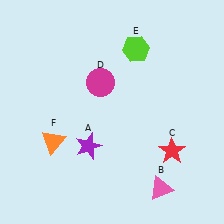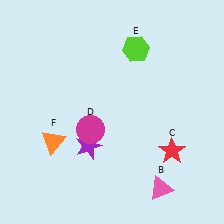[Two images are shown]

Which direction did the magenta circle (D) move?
The magenta circle (D) moved down.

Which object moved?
The magenta circle (D) moved down.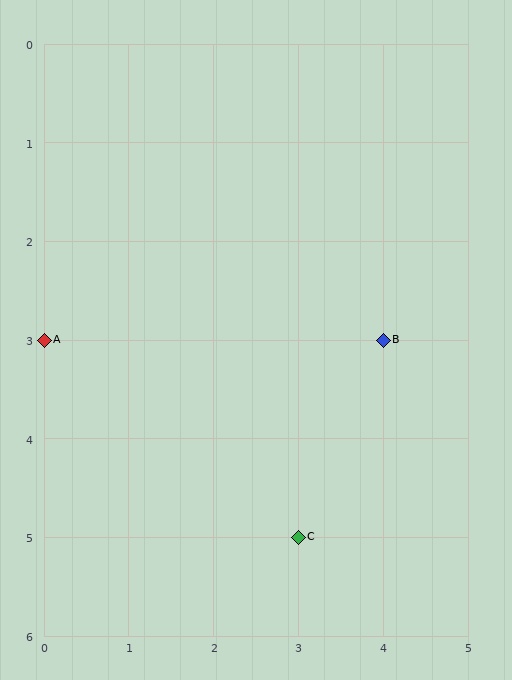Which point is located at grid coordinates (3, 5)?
Point C is at (3, 5).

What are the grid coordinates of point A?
Point A is at grid coordinates (0, 3).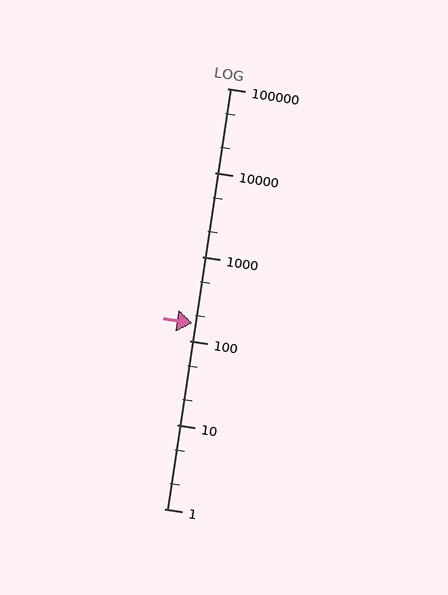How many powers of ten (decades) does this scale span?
The scale spans 5 decades, from 1 to 100000.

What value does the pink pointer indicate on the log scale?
The pointer indicates approximately 160.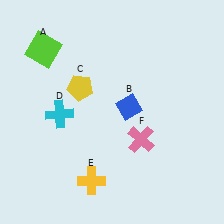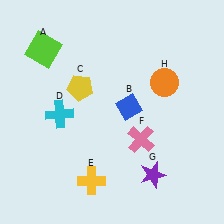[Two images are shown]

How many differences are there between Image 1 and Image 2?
There are 2 differences between the two images.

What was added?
A purple star (G), an orange circle (H) were added in Image 2.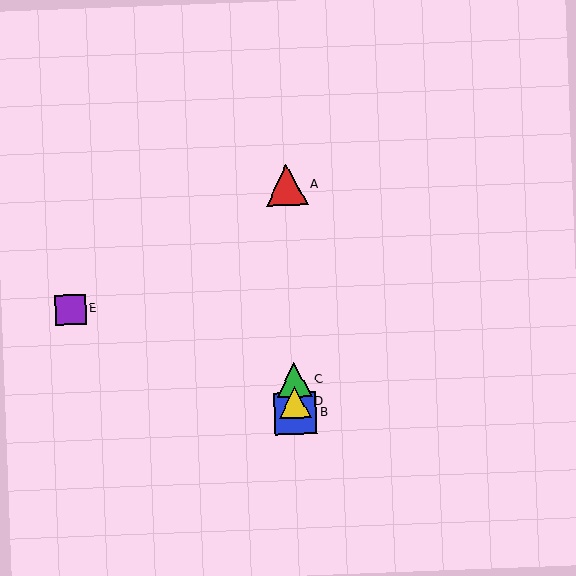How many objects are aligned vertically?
4 objects (A, B, C, D) are aligned vertically.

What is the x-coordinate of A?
Object A is at x≈287.